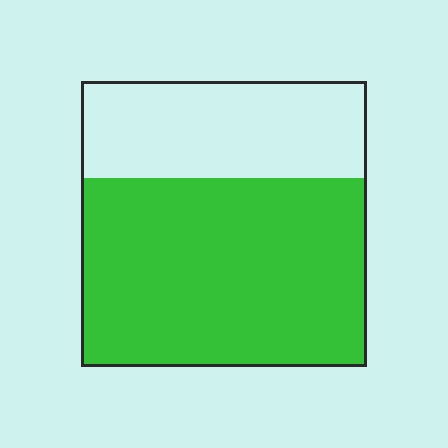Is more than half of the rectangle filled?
Yes.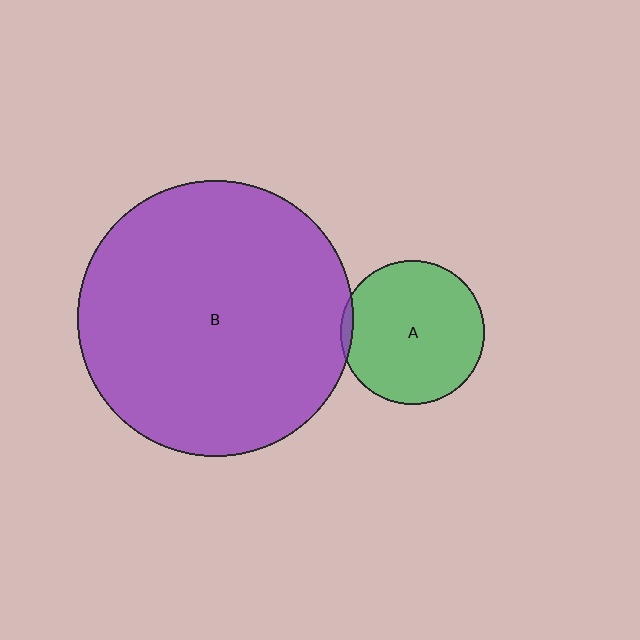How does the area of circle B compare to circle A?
Approximately 3.7 times.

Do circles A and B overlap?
Yes.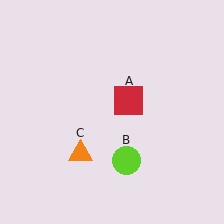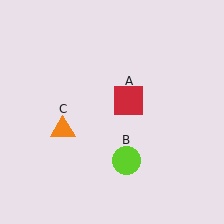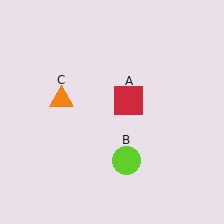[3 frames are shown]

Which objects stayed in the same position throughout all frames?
Red square (object A) and lime circle (object B) remained stationary.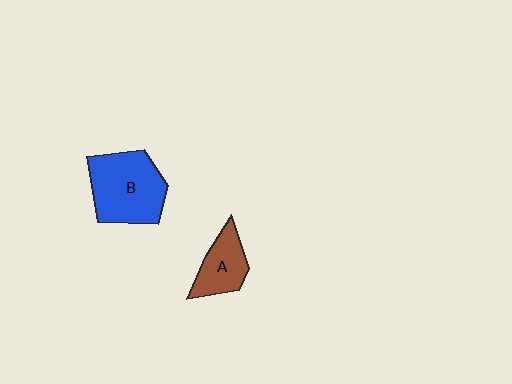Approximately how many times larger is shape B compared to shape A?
Approximately 1.8 times.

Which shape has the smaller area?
Shape A (brown).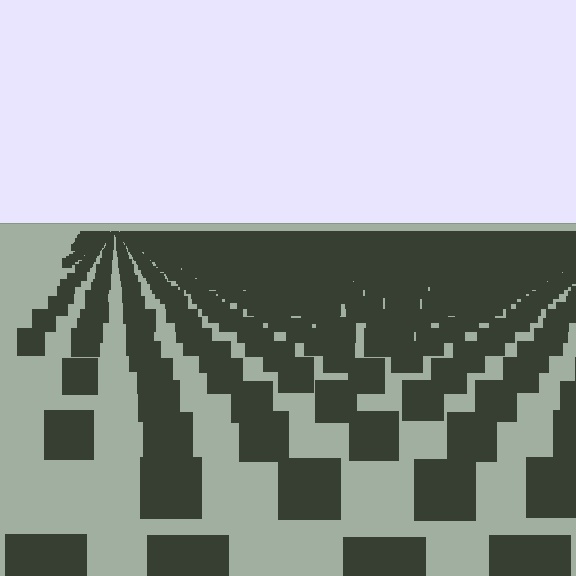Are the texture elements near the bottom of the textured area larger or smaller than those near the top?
Larger. Near the bottom, elements are closer to the viewer and appear at a bigger on-screen size.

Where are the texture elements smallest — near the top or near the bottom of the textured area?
Near the top.